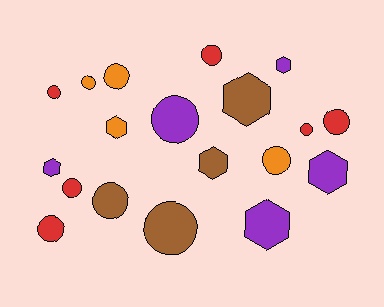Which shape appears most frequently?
Circle, with 12 objects.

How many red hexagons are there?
There are no red hexagons.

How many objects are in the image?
There are 19 objects.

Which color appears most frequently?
Red, with 6 objects.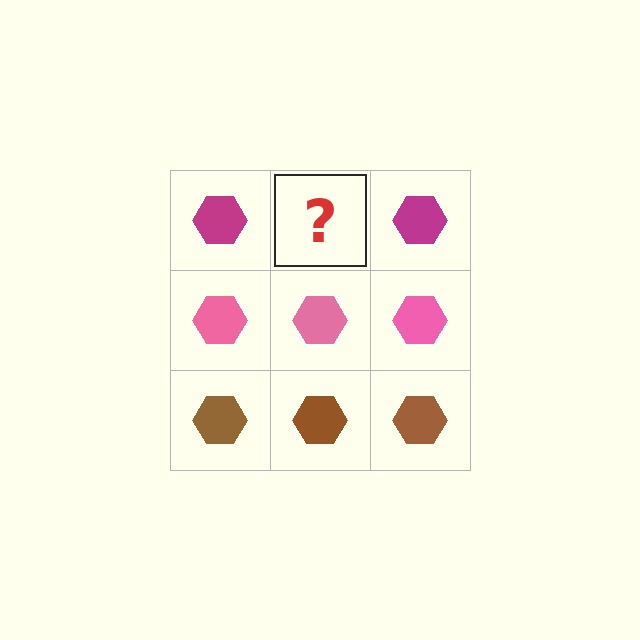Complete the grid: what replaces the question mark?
The question mark should be replaced with a magenta hexagon.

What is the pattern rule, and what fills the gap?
The rule is that each row has a consistent color. The gap should be filled with a magenta hexagon.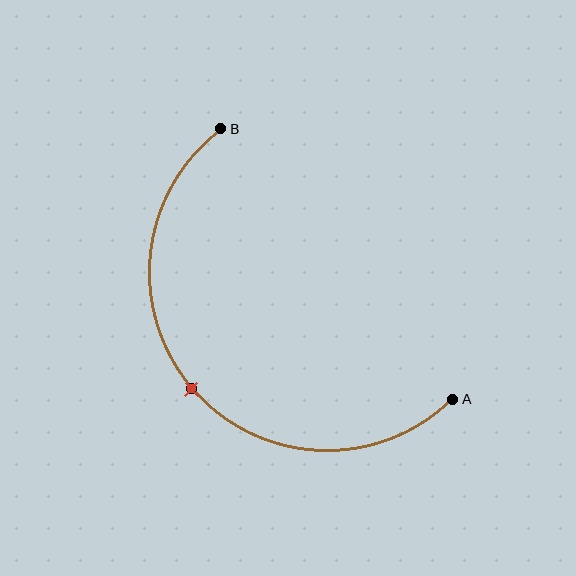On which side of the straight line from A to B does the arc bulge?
The arc bulges below and to the left of the straight line connecting A and B.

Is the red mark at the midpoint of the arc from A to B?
Yes. The red mark lies on the arc at equal arc-length from both A and B — it is the arc midpoint.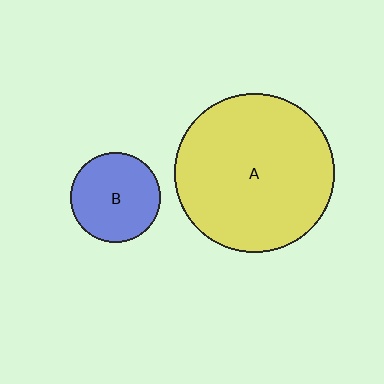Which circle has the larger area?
Circle A (yellow).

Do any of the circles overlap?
No, none of the circles overlap.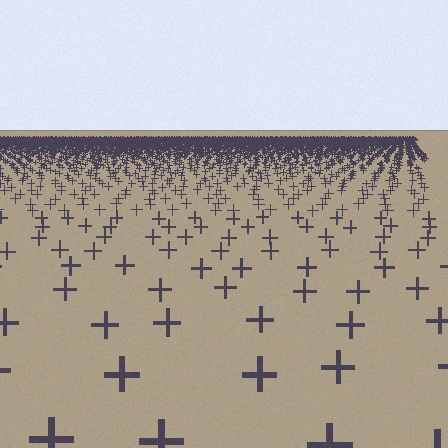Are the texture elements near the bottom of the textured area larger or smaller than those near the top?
Larger. Near the bottom, elements are closer to the viewer and appear at a bigger on-screen size.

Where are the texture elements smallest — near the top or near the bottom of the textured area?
Near the top.